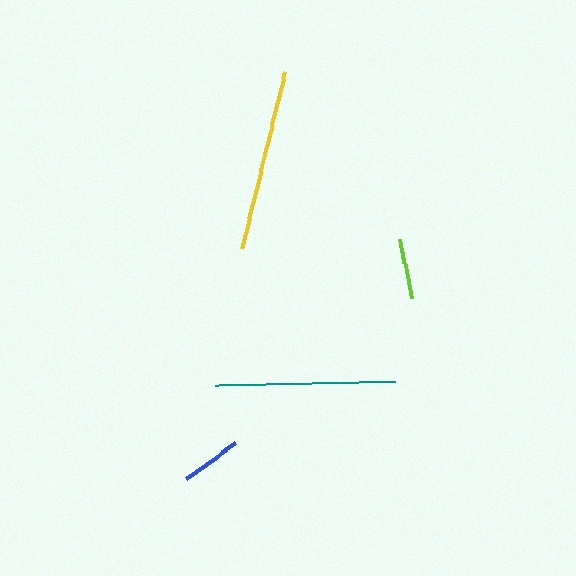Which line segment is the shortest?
The lime line is the shortest at approximately 61 pixels.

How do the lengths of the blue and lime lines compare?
The blue and lime lines are approximately the same length.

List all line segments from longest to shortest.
From longest to shortest: yellow, teal, blue, lime.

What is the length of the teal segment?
The teal segment is approximately 180 pixels long.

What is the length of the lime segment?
The lime segment is approximately 61 pixels long.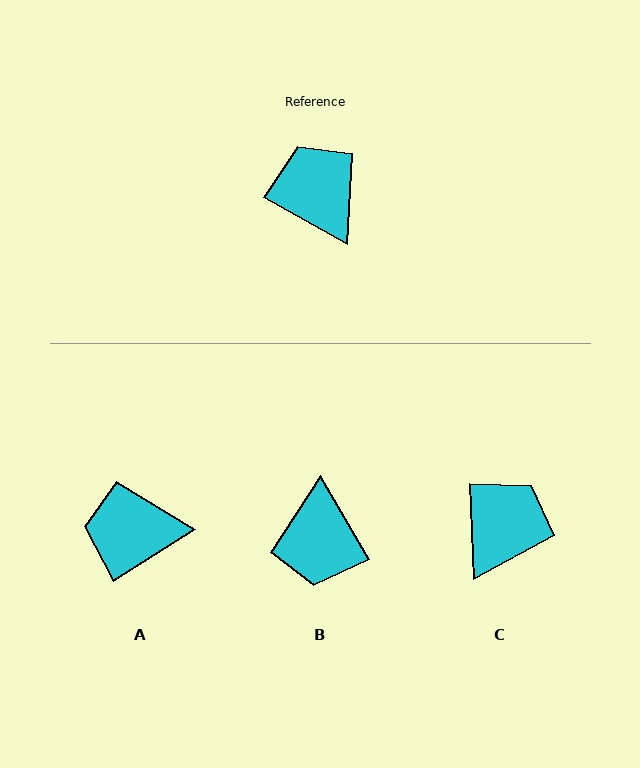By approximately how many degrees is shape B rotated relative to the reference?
Approximately 150 degrees counter-clockwise.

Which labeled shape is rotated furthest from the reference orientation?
B, about 150 degrees away.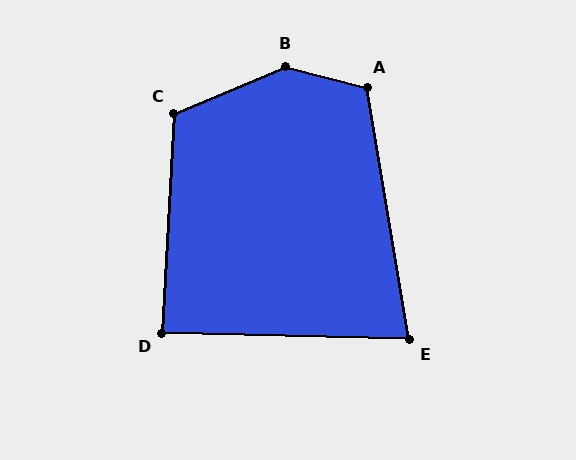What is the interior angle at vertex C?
Approximately 116 degrees (obtuse).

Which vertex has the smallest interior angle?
E, at approximately 79 degrees.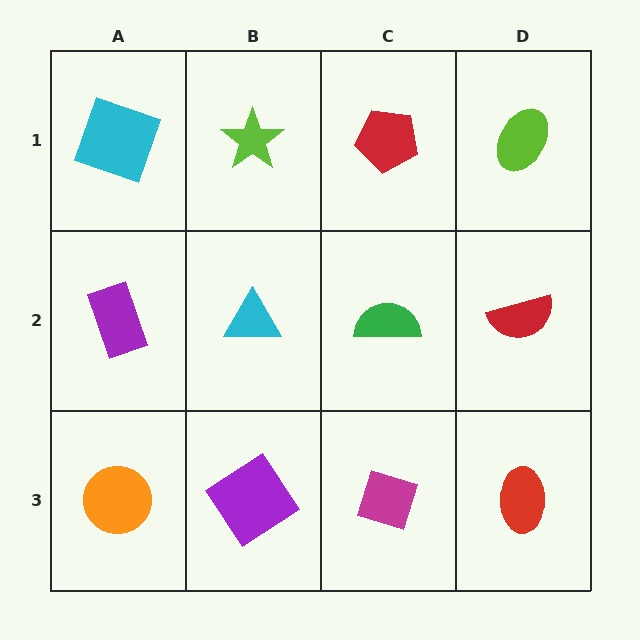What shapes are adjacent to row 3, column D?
A red semicircle (row 2, column D), a magenta diamond (row 3, column C).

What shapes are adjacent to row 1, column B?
A cyan triangle (row 2, column B), a cyan square (row 1, column A), a red pentagon (row 1, column C).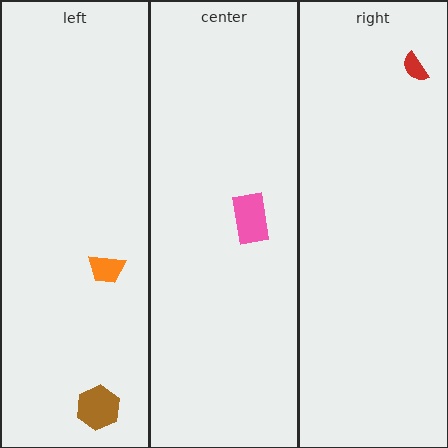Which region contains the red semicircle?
The right region.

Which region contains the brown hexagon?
The left region.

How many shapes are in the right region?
1.